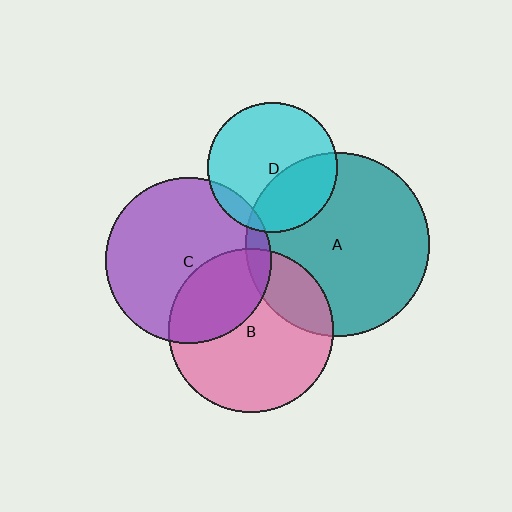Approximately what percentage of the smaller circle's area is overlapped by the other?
Approximately 20%.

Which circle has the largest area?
Circle A (teal).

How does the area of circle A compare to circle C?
Approximately 1.2 times.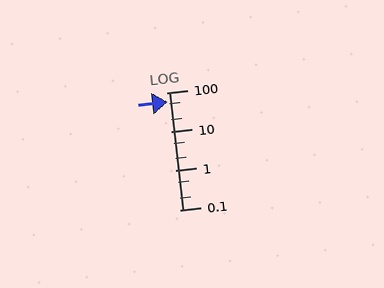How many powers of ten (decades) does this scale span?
The scale spans 3 decades, from 0.1 to 100.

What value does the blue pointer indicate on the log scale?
The pointer indicates approximately 58.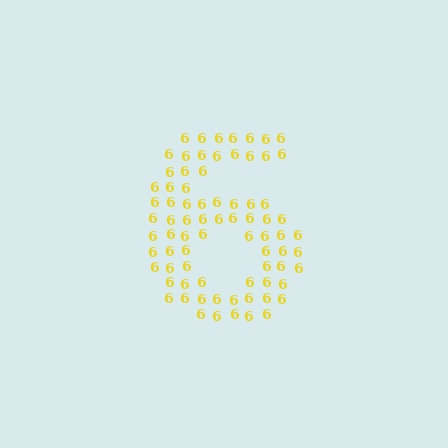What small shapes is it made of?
It is made of small digit 6's.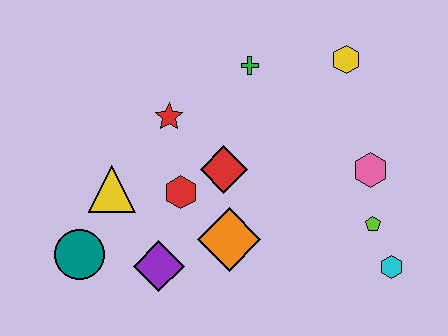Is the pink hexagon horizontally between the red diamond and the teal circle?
No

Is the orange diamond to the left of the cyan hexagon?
Yes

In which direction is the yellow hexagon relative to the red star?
The yellow hexagon is to the right of the red star.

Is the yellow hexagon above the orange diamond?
Yes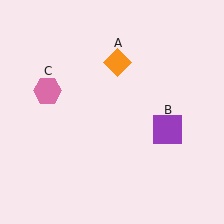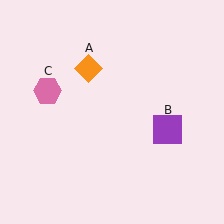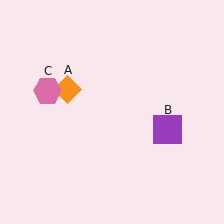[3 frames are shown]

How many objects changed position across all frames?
1 object changed position: orange diamond (object A).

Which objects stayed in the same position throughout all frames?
Purple square (object B) and pink hexagon (object C) remained stationary.